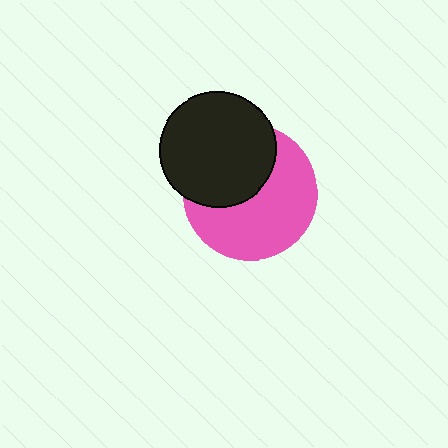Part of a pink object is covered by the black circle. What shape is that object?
It is a circle.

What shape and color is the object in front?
The object in front is a black circle.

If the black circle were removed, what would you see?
You would see the complete pink circle.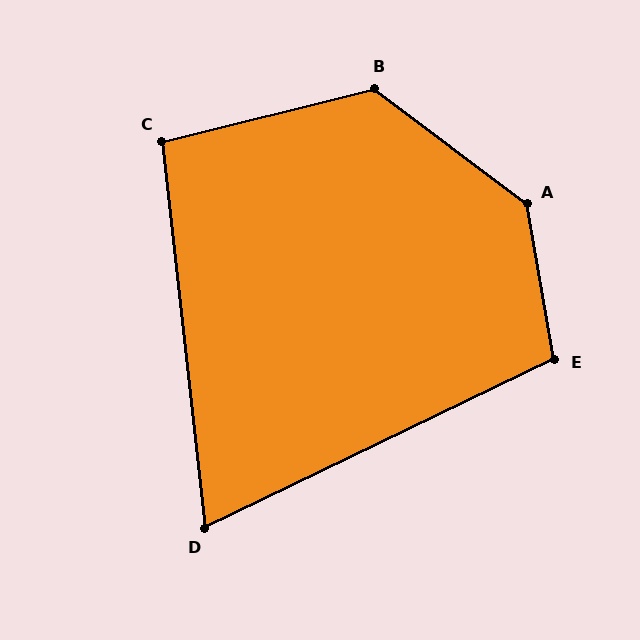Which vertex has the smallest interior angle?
D, at approximately 71 degrees.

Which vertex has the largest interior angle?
A, at approximately 137 degrees.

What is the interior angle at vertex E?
Approximately 106 degrees (obtuse).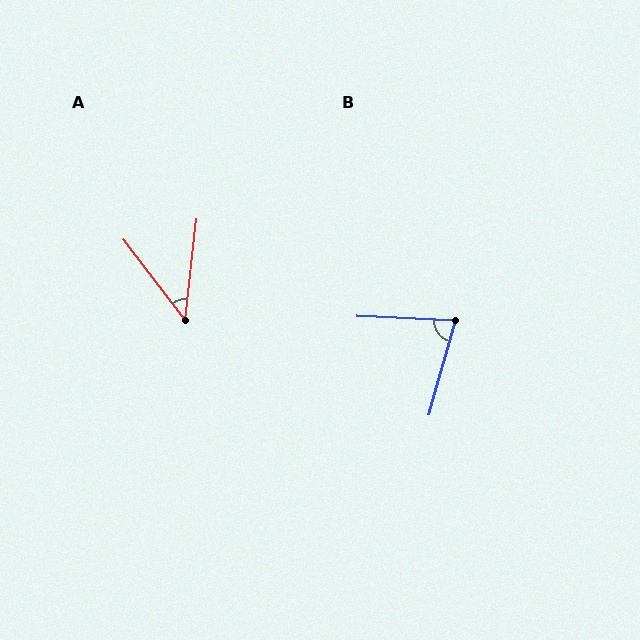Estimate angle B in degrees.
Approximately 77 degrees.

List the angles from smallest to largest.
A (44°), B (77°).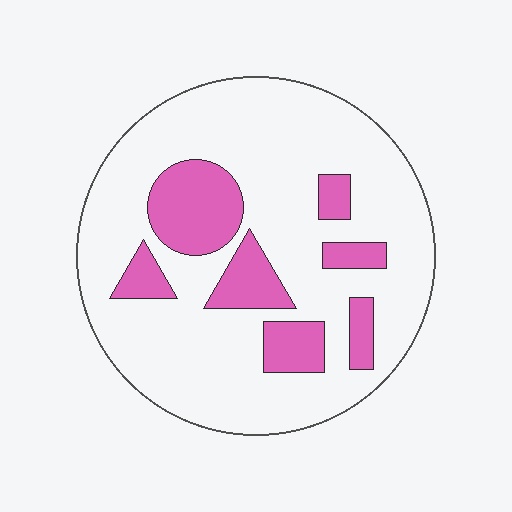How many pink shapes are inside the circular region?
7.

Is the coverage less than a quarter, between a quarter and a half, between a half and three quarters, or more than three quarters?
Less than a quarter.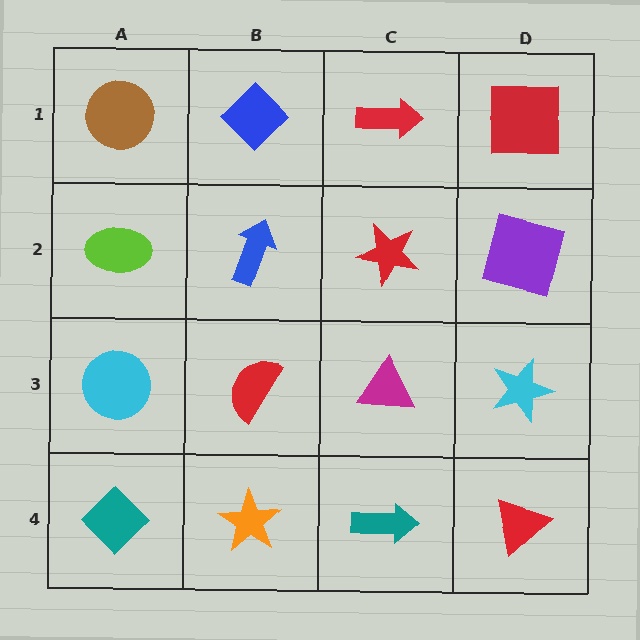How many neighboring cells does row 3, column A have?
3.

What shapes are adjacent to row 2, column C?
A red arrow (row 1, column C), a magenta triangle (row 3, column C), a blue arrow (row 2, column B), a purple square (row 2, column D).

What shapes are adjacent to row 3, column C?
A red star (row 2, column C), a teal arrow (row 4, column C), a red semicircle (row 3, column B), a cyan star (row 3, column D).